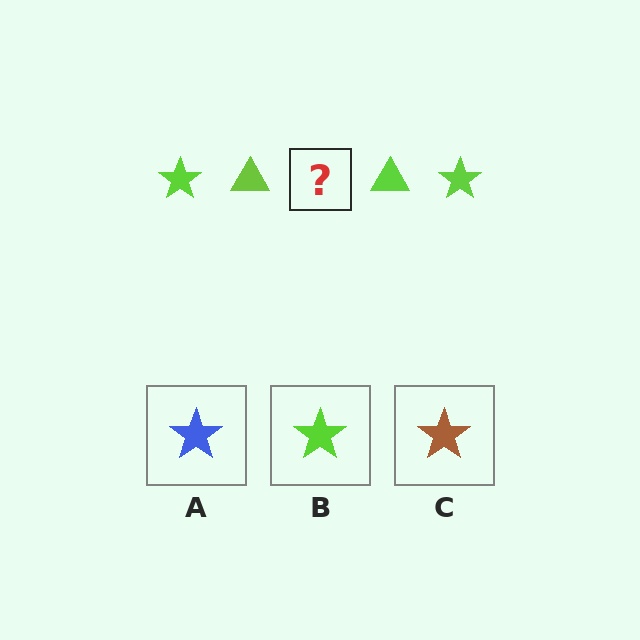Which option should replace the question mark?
Option B.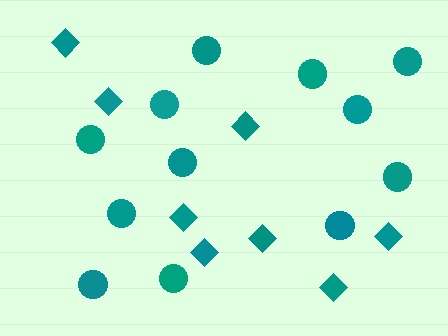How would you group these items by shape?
There are 2 groups: one group of diamonds (8) and one group of circles (12).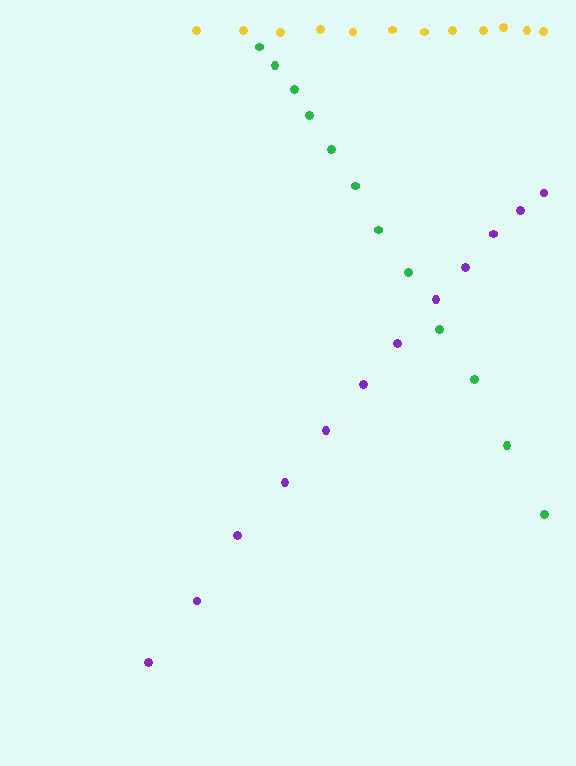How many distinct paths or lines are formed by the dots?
There are 3 distinct paths.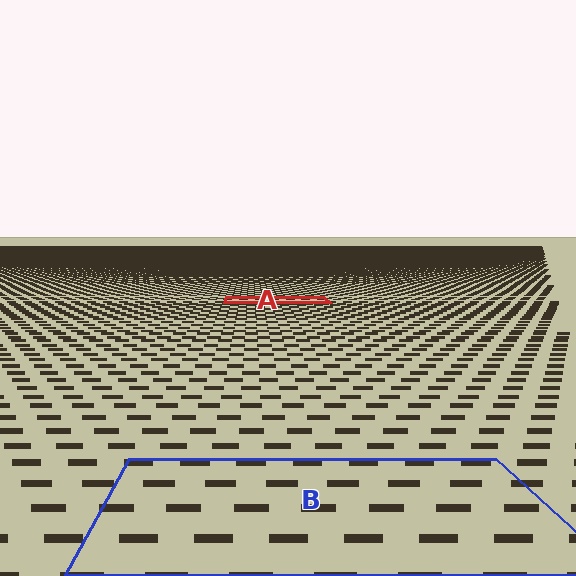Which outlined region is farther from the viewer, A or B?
Region A is farther from the viewer — the texture elements inside it appear smaller and more densely packed.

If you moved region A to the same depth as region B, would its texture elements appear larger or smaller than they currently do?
They would appear larger. At a closer depth, the same texture elements are projected at a bigger on-screen size.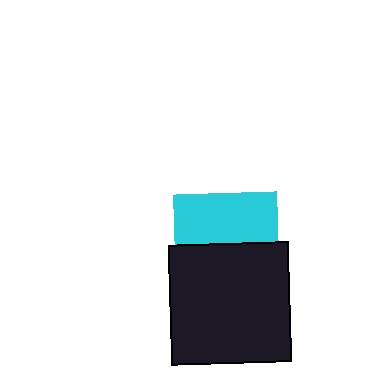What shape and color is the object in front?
The object in front is a black square.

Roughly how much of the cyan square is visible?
About half of it is visible (roughly 48%).